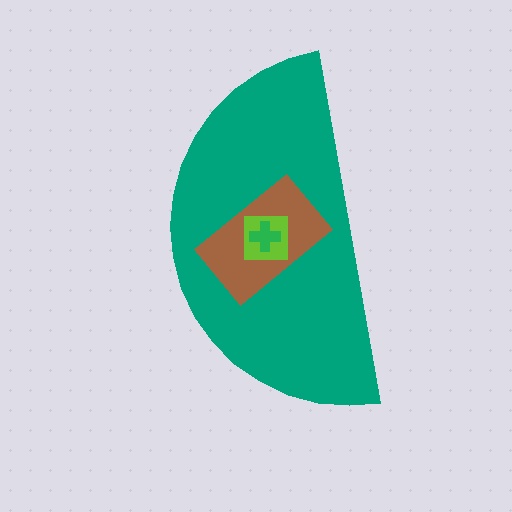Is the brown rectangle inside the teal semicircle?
Yes.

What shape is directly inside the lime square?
The green cross.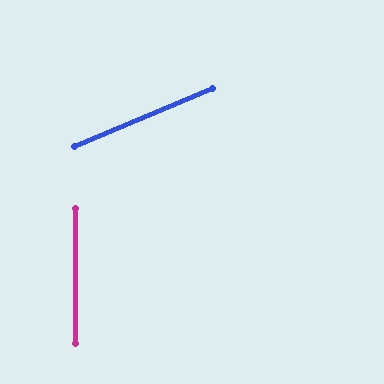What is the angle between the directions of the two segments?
Approximately 67 degrees.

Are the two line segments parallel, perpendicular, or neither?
Neither parallel nor perpendicular — they differ by about 67°.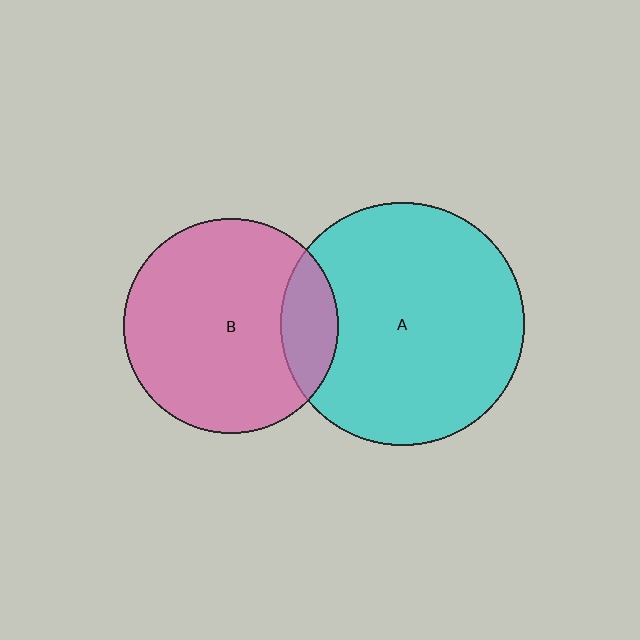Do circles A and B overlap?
Yes.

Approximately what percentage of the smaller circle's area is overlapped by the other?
Approximately 15%.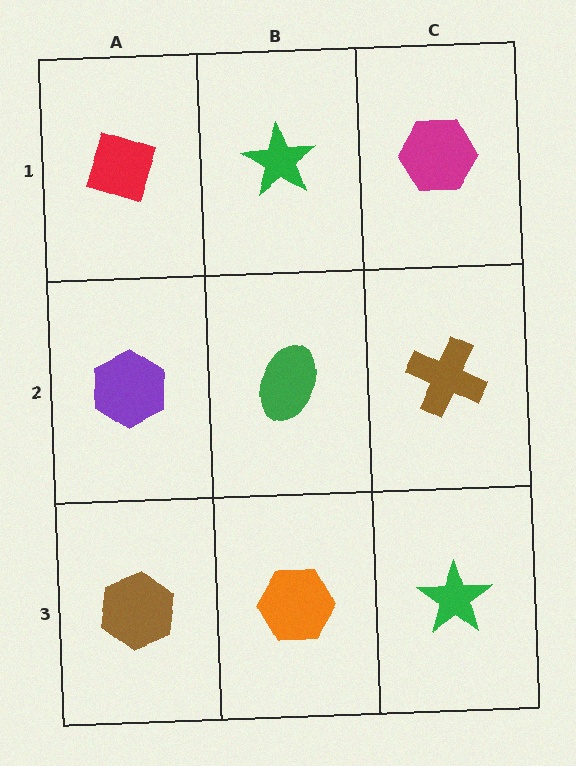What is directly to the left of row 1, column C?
A green star.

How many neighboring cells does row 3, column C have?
2.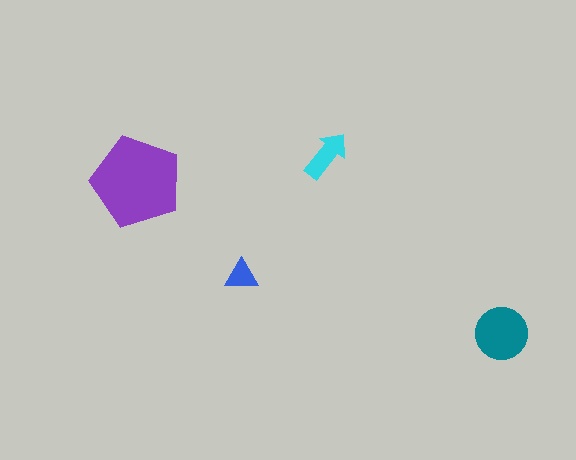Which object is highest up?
The cyan arrow is topmost.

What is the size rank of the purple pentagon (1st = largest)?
1st.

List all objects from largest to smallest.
The purple pentagon, the teal circle, the cyan arrow, the blue triangle.